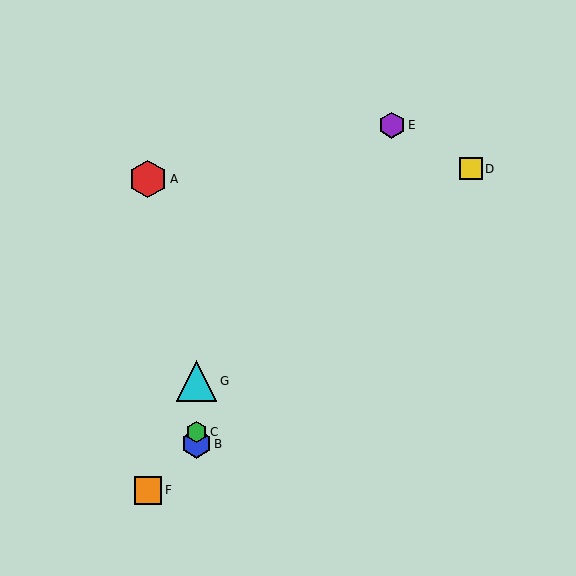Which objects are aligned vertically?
Objects B, C, G are aligned vertically.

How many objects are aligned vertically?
3 objects (B, C, G) are aligned vertically.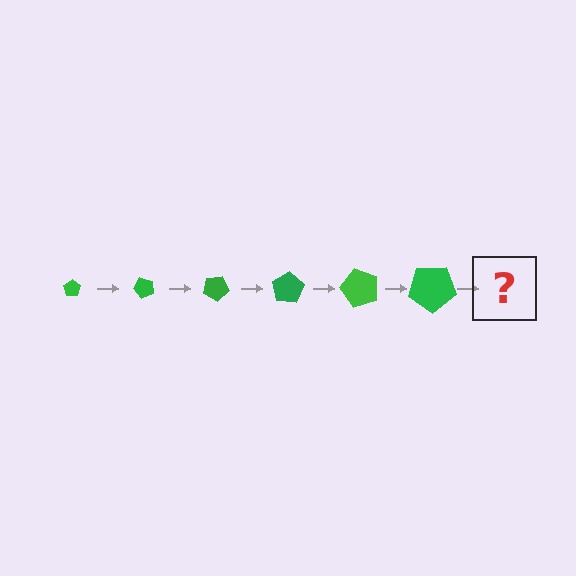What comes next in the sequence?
The next element should be a pentagon, larger than the previous one and rotated 300 degrees from the start.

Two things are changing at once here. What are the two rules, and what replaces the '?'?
The two rules are that the pentagon grows larger each step and it rotates 50 degrees each step. The '?' should be a pentagon, larger than the previous one and rotated 300 degrees from the start.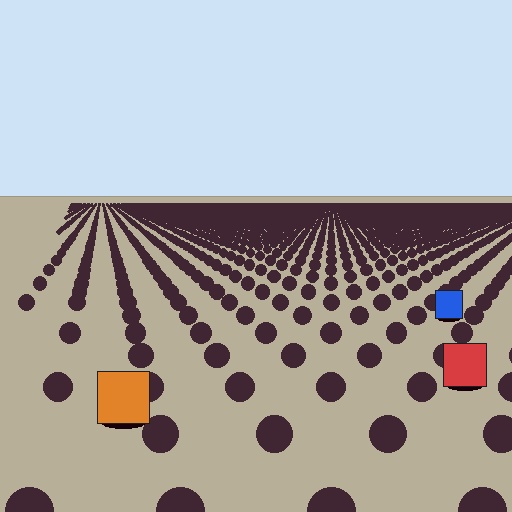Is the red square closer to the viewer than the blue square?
Yes. The red square is closer — you can tell from the texture gradient: the ground texture is coarser near it.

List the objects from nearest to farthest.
From nearest to farthest: the orange square, the red square, the blue square.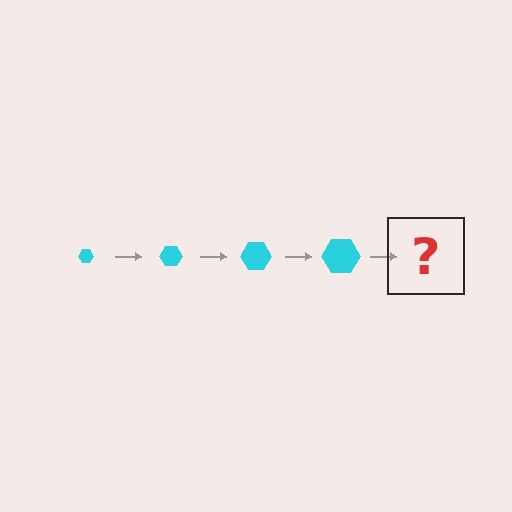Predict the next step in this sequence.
The next step is a cyan hexagon, larger than the previous one.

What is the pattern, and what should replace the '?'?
The pattern is that the hexagon gets progressively larger each step. The '?' should be a cyan hexagon, larger than the previous one.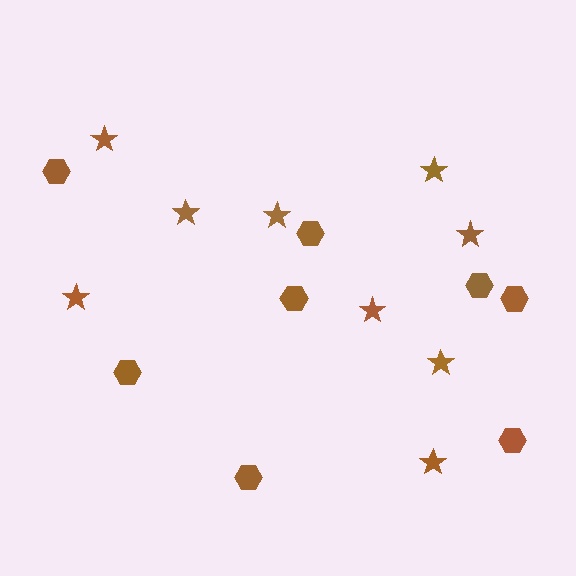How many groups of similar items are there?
There are 2 groups: one group of stars (9) and one group of hexagons (8).